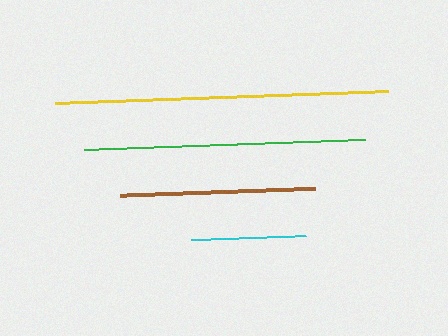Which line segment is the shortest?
The cyan line is the shortest at approximately 115 pixels.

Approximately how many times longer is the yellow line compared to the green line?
The yellow line is approximately 1.2 times the length of the green line.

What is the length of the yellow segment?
The yellow segment is approximately 334 pixels long.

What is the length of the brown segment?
The brown segment is approximately 195 pixels long.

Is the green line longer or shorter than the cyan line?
The green line is longer than the cyan line.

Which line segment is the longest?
The yellow line is the longest at approximately 334 pixels.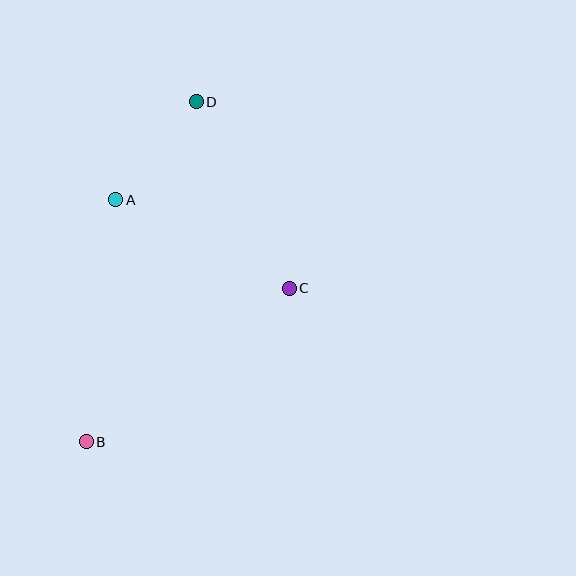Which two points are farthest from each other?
Points B and D are farthest from each other.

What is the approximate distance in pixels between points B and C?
The distance between B and C is approximately 254 pixels.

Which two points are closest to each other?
Points A and D are closest to each other.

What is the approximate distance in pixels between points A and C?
The distance between A and C is approximately 195 pixels.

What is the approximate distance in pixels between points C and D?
The distance between C and D is approximately 209 pixels.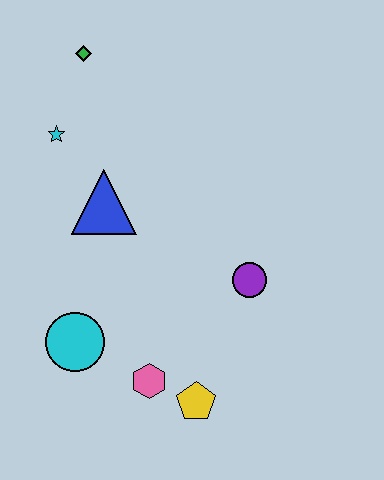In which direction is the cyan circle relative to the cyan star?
The cyan circle is below the cyan star.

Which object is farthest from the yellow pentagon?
The green diamond is farthest from the yellow pentagon.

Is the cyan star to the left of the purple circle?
Yes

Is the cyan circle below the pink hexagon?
No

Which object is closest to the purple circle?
The yellow pentagon is closest to the purple circle.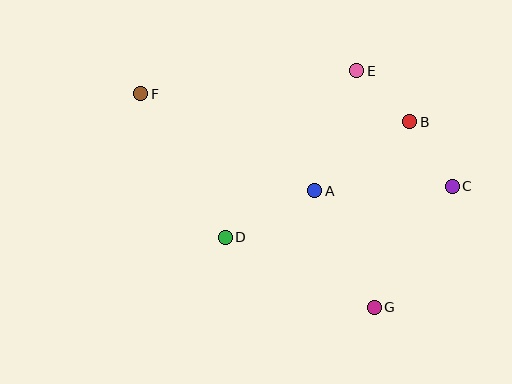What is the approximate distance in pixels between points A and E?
The distance between A and E is approximately 127 pixels.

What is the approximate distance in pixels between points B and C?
The distance between B and C is approximately 77 pixels.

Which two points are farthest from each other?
Points C and F are farthest from each other.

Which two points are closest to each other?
Points B and E are closest to each other.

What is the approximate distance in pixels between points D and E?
The distance between D and E is approximately 212 pixels.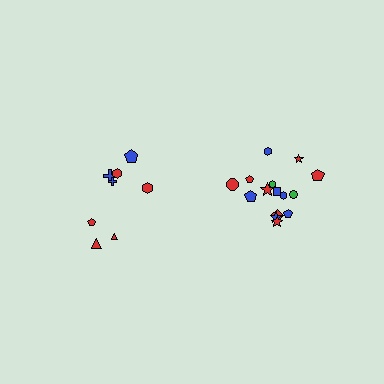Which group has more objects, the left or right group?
The right group.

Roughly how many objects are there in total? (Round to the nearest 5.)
Roughly 25 objects in total.